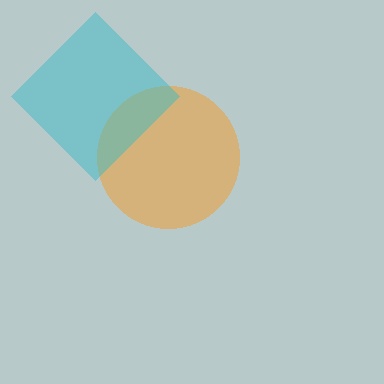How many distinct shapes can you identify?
There are 2 distinct shapes: an orange circle, a cyan diamond.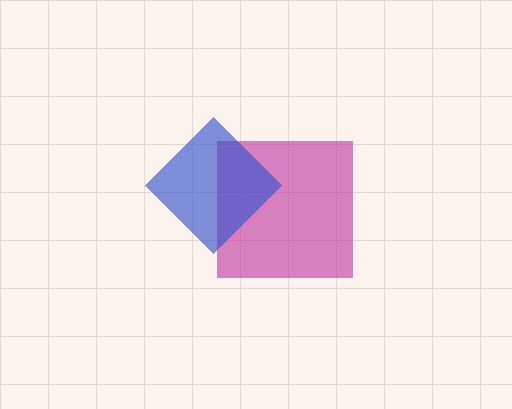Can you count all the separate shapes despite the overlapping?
Yes, there are 2 separate shapes.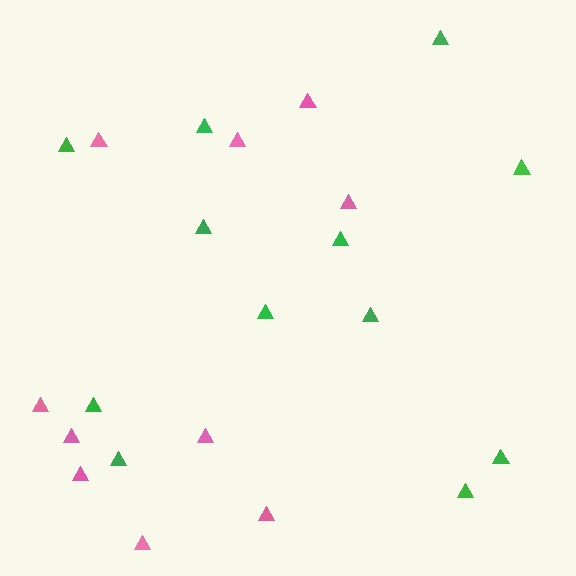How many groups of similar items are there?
There are 2 groups: one group of green triangles (12) and one group of pink triangles (10).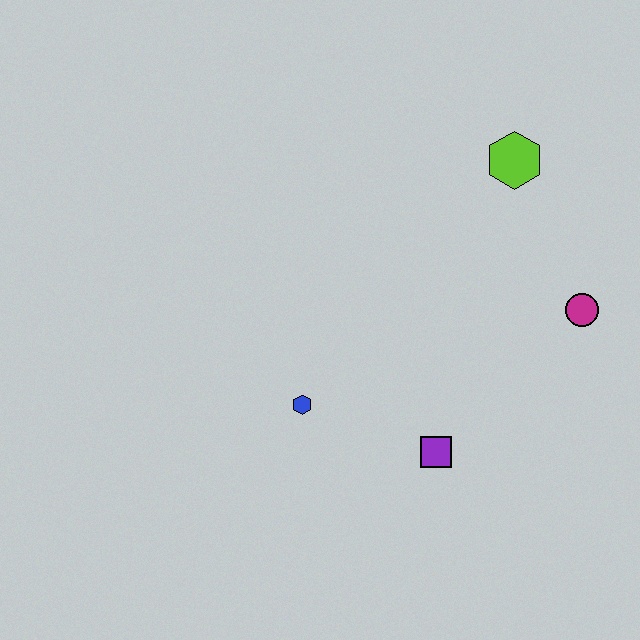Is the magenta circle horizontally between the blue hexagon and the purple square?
No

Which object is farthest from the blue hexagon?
The lime hexagon is farthest from the blue hexagon.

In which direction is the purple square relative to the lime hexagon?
The purple square is below the lime hexagon.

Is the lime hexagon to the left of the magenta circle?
Yes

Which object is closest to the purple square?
The blue hexagon is closest to the purple square.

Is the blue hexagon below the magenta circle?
Yes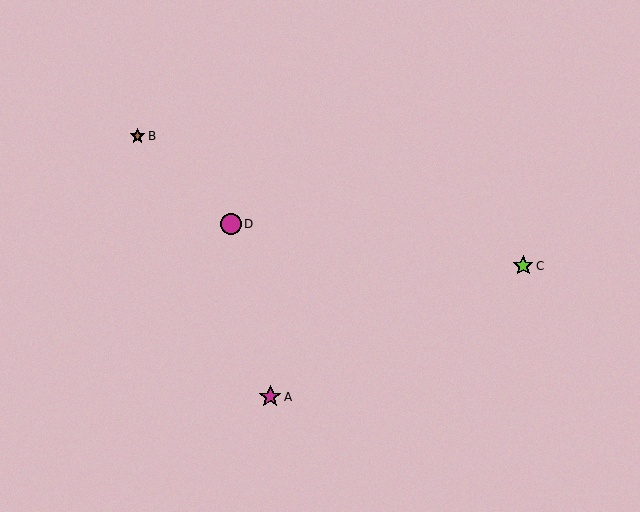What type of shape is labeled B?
Shape B is a brown star.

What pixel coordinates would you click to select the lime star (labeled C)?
Click at (523, 266) to select the lime star C.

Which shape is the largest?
The magenta star (labeled A) is the largest.